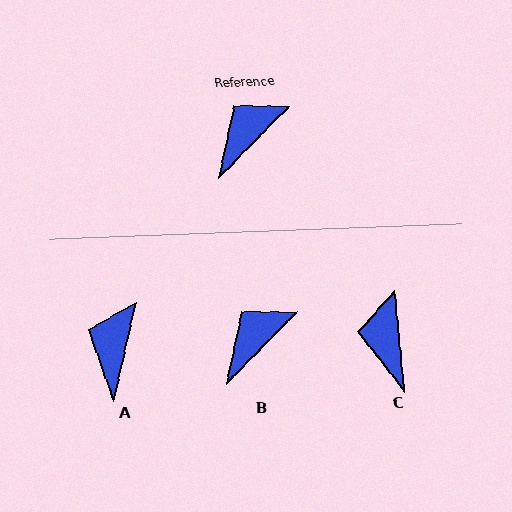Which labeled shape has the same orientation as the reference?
B.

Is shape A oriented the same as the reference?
No, it is off by about 31 degrees.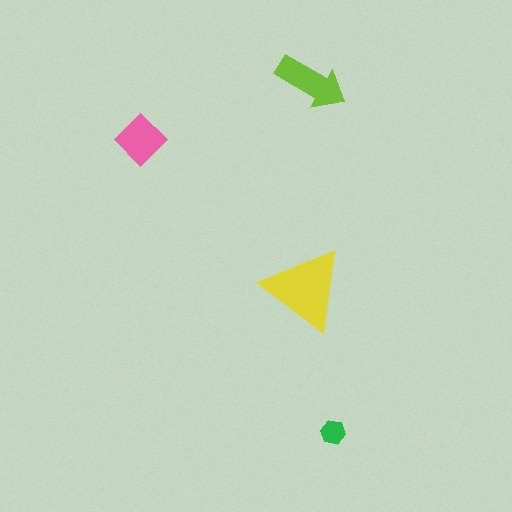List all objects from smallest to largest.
The green hexagon, the pink diamond, the lime arrow, the yellow triangle.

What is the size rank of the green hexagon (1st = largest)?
4th.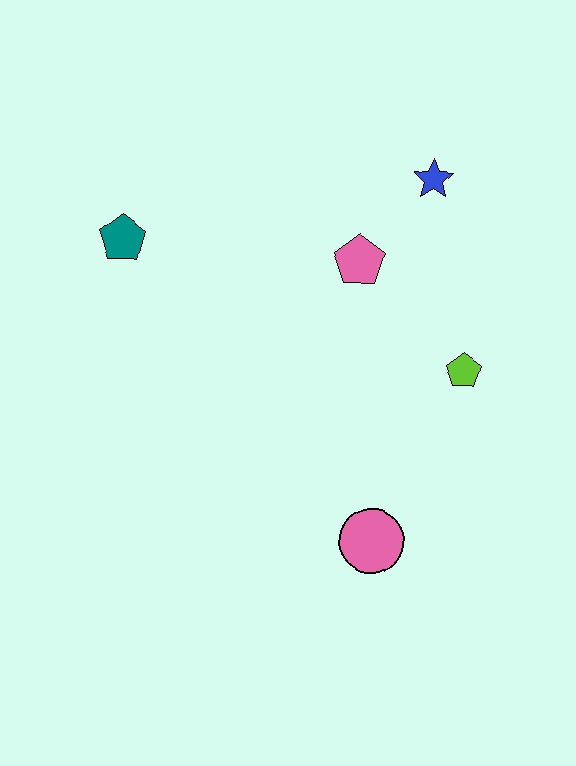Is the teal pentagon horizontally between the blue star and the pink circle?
No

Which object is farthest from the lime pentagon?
The teal pentagon is farthest from the lime pentagon.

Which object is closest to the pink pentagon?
The blue star is closest to the pink pentagon.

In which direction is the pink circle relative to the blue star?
The pink circle is below the blue star.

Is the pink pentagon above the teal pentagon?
No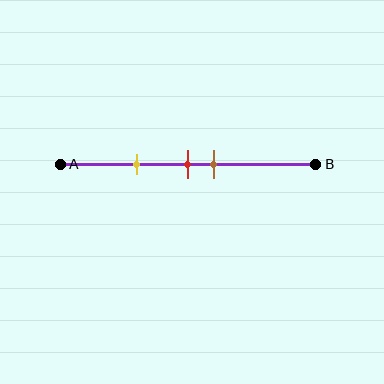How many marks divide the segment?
There are 3 marks dividing the segment.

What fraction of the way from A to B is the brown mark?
The brown mark is approximately 60% (0.6) of the way from A to B.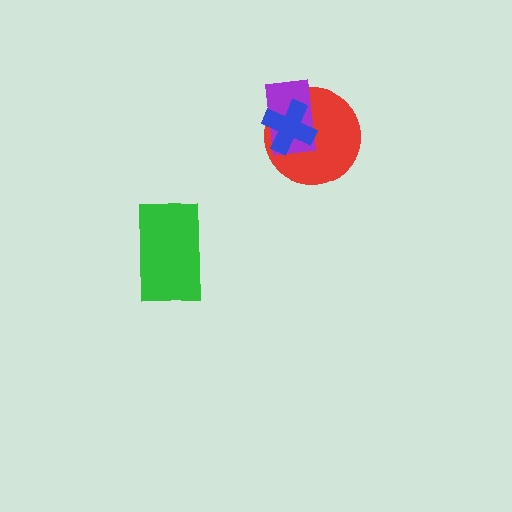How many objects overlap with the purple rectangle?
2 objects overlap with the purple rectangle.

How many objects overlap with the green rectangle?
0 objects overlap with the green rectangle.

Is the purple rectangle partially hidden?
Yes, it is partially covered by another shape.